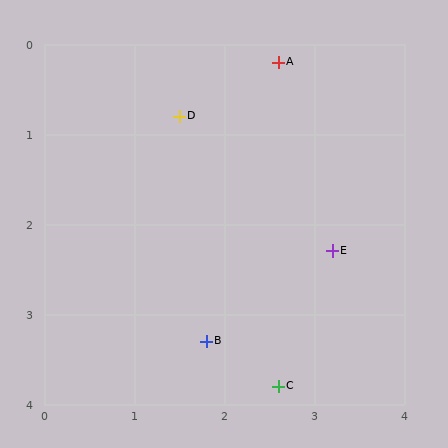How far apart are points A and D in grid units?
Points A and D are about 1.3 grid units apart.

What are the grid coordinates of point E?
Point E is at approximately (3.2, 2.3).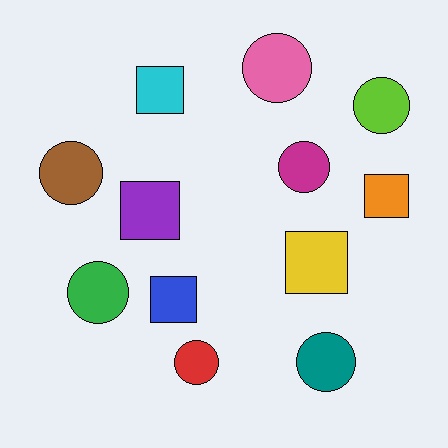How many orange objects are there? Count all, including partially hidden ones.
There is 1 orange object.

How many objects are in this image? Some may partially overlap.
There are 12 objects.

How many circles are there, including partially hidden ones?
There are 7 circles.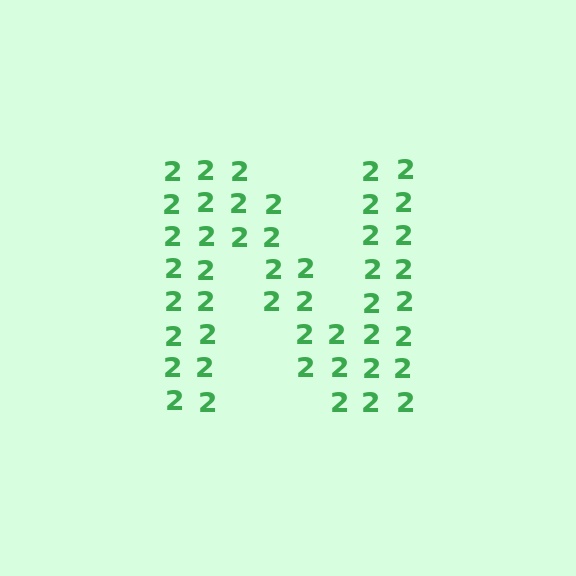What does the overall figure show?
The overall figure shows the letter N.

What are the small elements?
The small elements are digit 2's.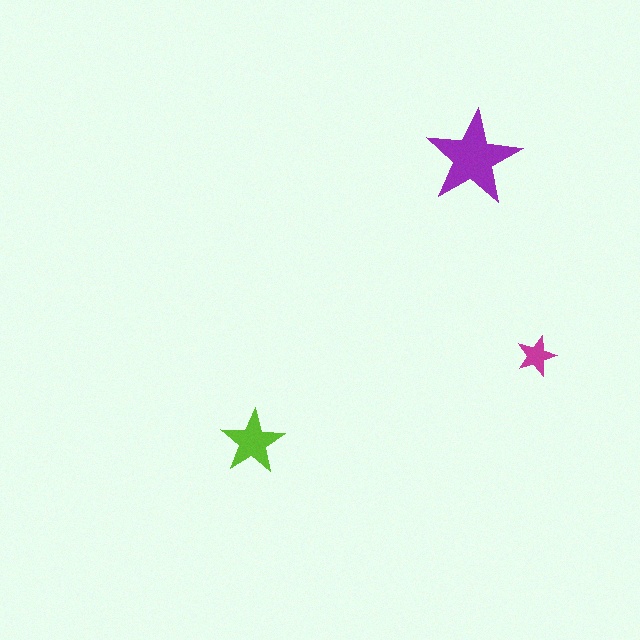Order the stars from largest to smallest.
the purple one, the lime one, the magenta one.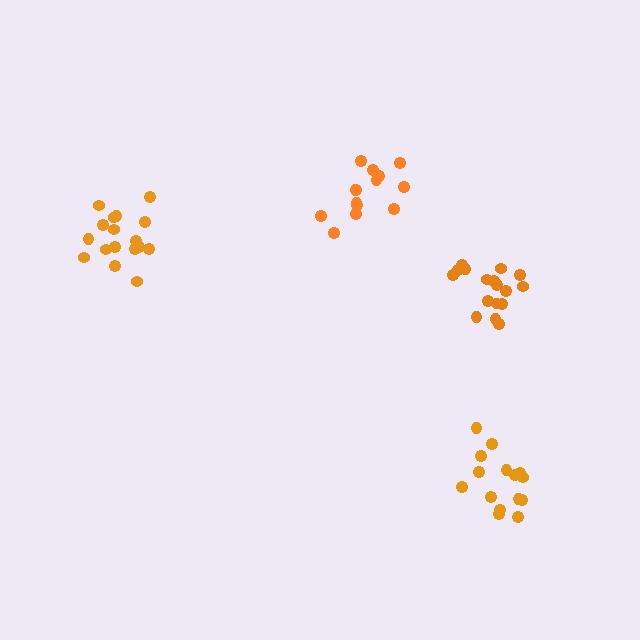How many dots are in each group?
Group 1: 15 dots, Group 2: 17 dots, Group 3: 14 dots, Group 4: 17 dots (63 total).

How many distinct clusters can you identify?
There are 4 distinct clusters.